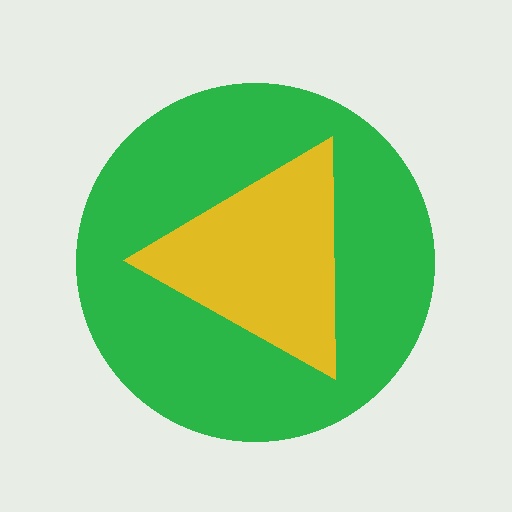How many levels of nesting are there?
2.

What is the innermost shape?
The yellow triangle.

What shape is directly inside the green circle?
The yellow triangle.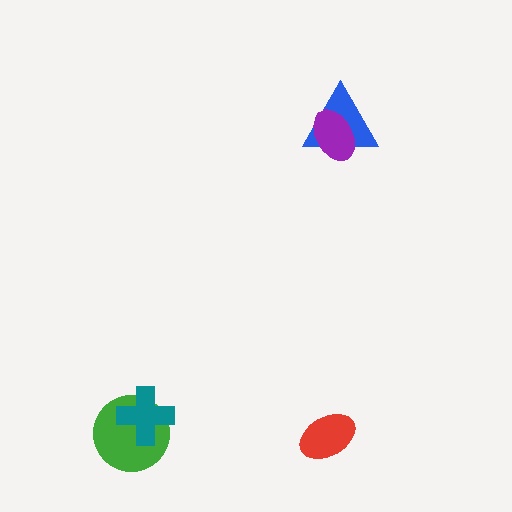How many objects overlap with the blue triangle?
1 object overlaps with the blue triangle.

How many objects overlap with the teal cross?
1 object overlaps with the teal cross.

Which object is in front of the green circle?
The teal cross is in front of the green circle.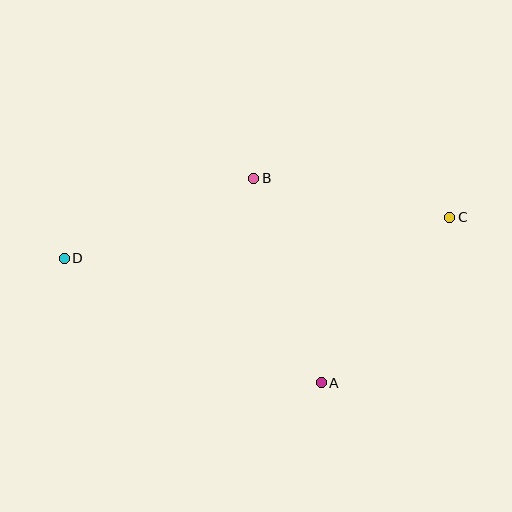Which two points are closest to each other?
Points B and C are closest to each other.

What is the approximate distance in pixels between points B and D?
The distance between B and D is approximately 206 pixels.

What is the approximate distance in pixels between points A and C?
The distance between A and C is approximately 210 pixels.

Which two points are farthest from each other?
Points C and D are farthest from each other.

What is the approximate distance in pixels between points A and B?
The distance between A and B is approximately 216 pixels.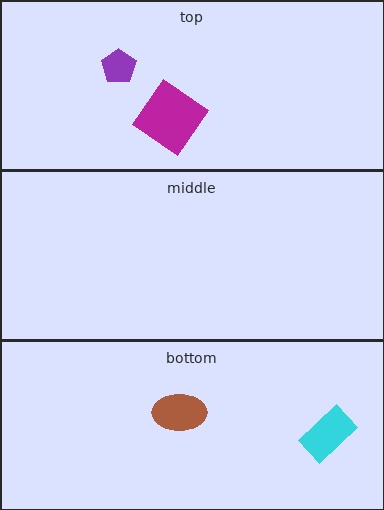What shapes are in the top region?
The purple pentagon, the magenta diamond.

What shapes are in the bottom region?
The cyan rectangle, the brown ellipse.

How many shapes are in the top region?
2.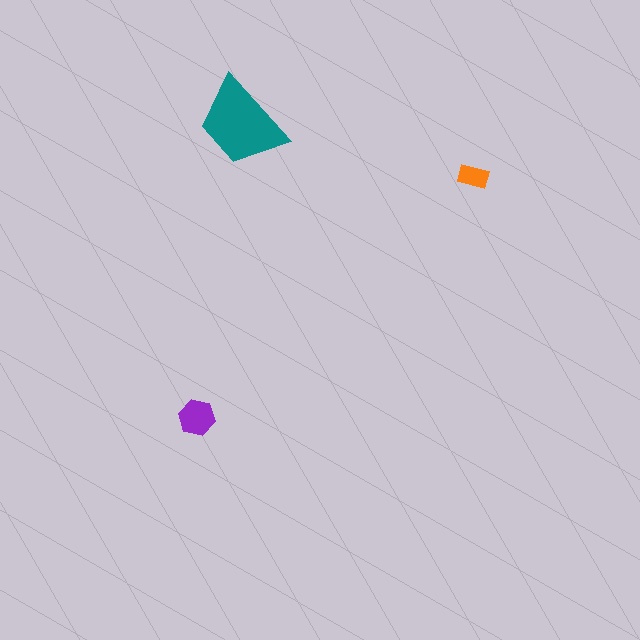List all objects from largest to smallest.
The teal trapezoid, the purple hexagon, the orange rectangle.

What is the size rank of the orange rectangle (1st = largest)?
3rd.